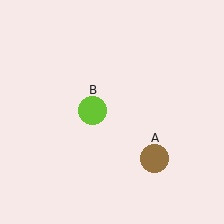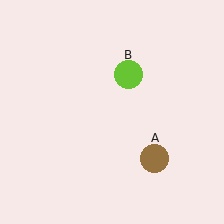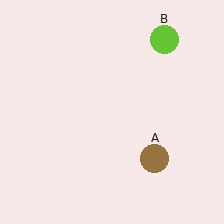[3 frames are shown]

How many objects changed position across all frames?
1 object changed position: lime circle (object B).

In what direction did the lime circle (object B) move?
The lime circle (object B) moved up and to the right.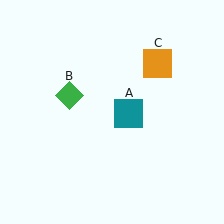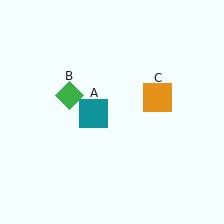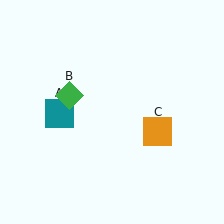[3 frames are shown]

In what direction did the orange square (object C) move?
The orange square (object C) moved down.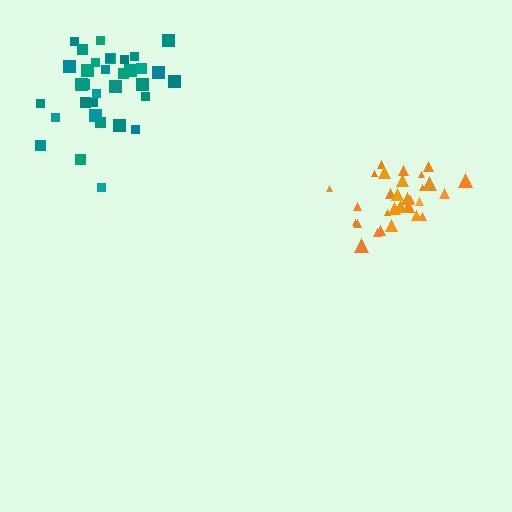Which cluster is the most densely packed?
Orange.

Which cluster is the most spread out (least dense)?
Teal.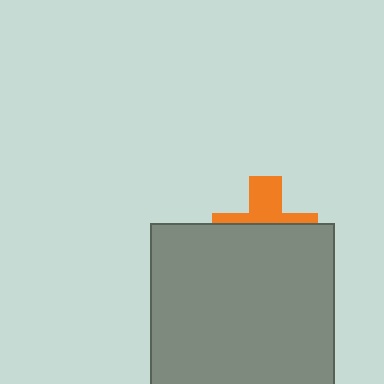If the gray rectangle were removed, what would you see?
You would see the complete orange cross.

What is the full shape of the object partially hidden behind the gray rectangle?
The partially hidden object is an orange cross.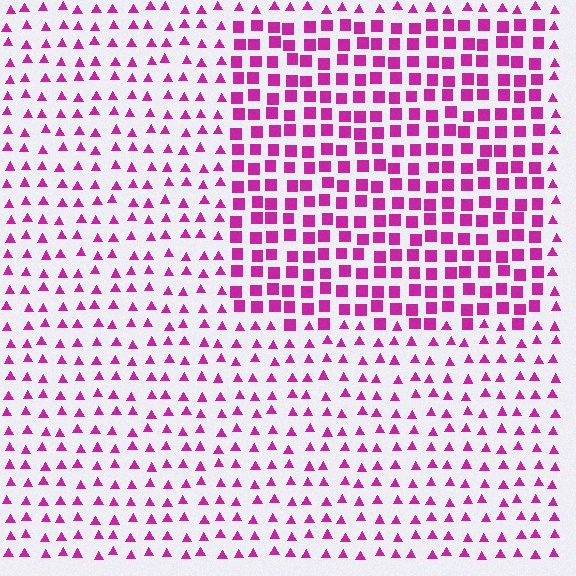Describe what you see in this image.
The image is filled with small magenta elements arranged in a uniform grid. A rectangle-shaped region contains squares, while the surrounding area contains triangles. The boundary is defined purely by the change in element shape.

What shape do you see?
I see a rectangle.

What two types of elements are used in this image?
The image uses squares inside the rectangle region and triangles outside it.